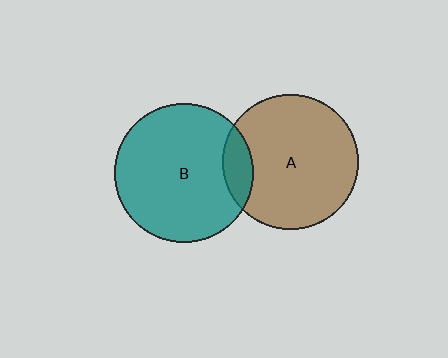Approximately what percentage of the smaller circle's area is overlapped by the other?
Approximately 10%.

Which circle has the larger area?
Circle B (teal).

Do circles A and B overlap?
Yes.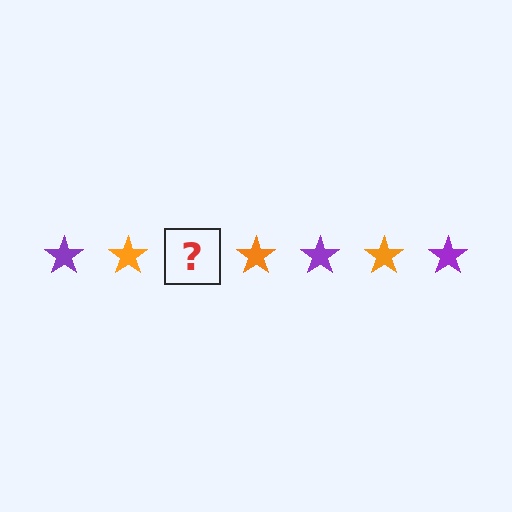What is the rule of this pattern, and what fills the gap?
The rule is that the pattern cycles through purple, orange stars. The gap should be filled with a purple star.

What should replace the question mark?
The question mark should be replaced with a purple star.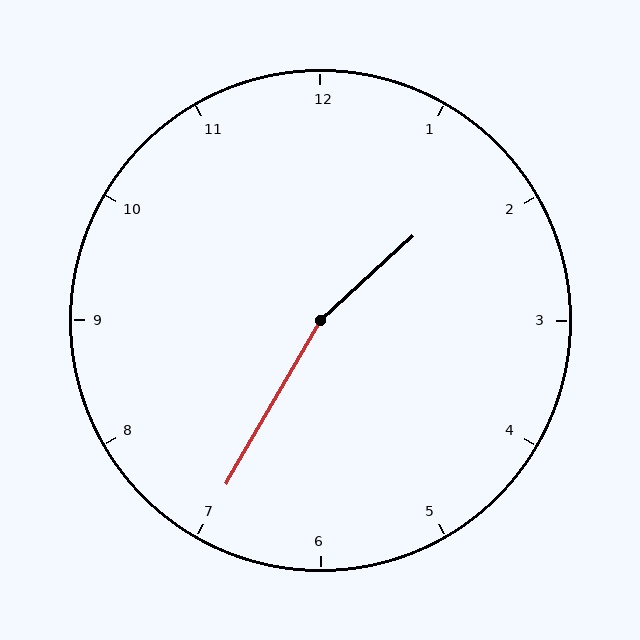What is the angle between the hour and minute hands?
Approximately 162 degrees.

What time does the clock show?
1:35.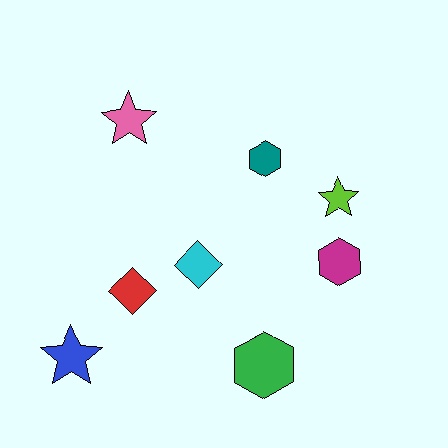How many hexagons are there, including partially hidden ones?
There are 3 hexagons.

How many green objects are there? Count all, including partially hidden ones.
There is 1 green object.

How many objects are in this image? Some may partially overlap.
There are 8 objects.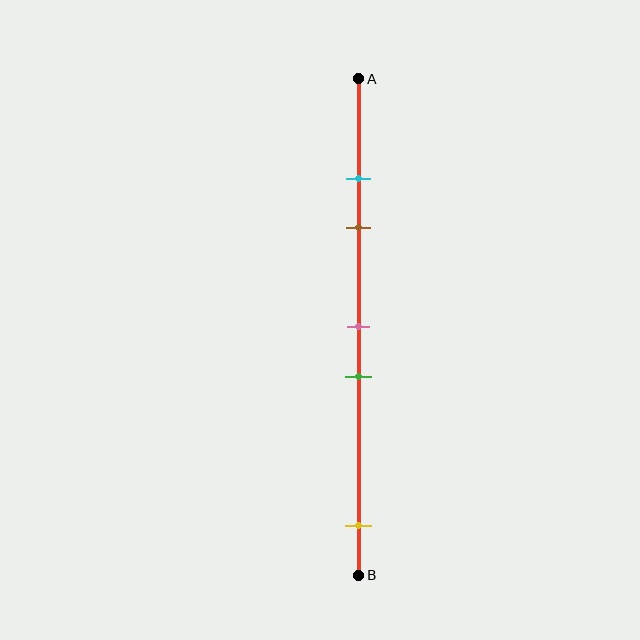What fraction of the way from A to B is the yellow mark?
The yellow mark is approximately 90% (0.9) of the way from A to B.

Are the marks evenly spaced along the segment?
No, the marks are not evenly spaced.